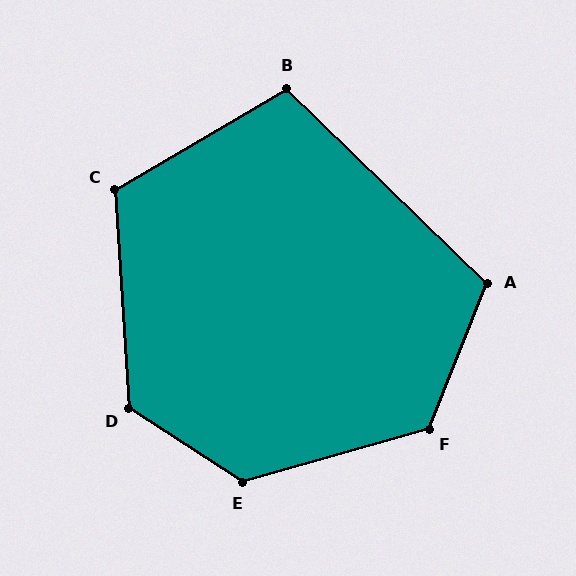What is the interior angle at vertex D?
Approximately 127 degrees (obtuse).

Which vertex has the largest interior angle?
E, at approximately 131 degrees.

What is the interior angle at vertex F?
Approximately 128 degrees (obtuse).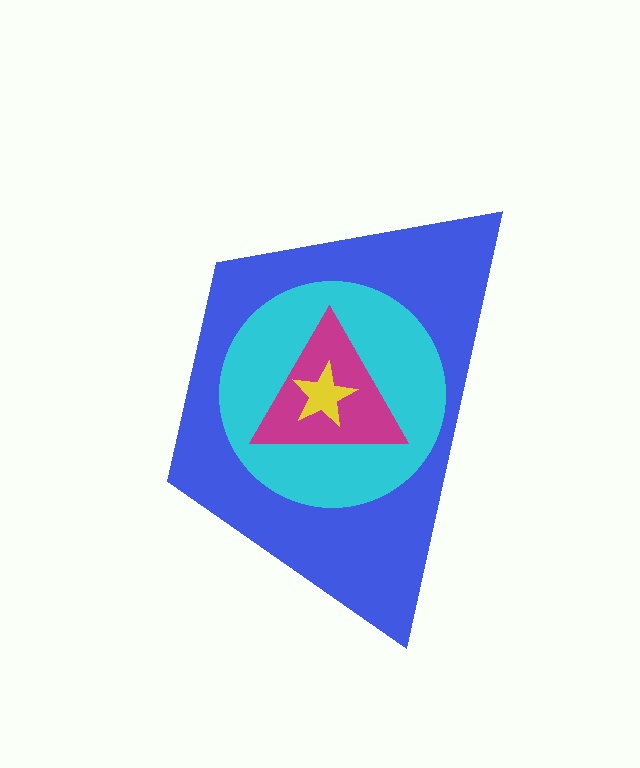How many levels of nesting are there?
4.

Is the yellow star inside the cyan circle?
Yes.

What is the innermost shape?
The yellow star.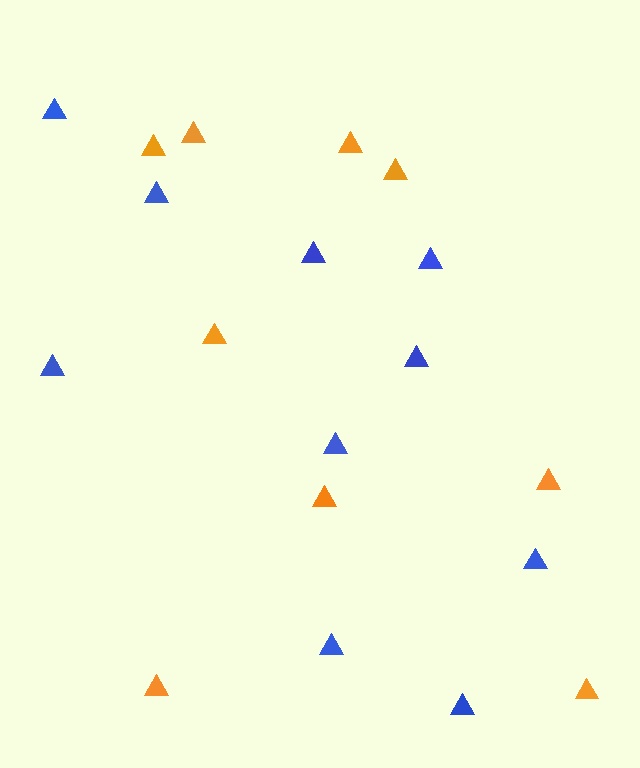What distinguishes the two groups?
There are 2 groups: one group of orange triangles (9) and one group of blue triangles (10).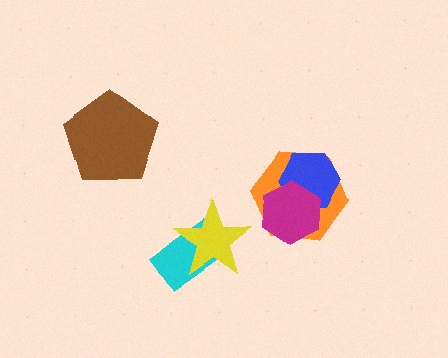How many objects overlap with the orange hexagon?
2 objects overlap with the orange hexagon.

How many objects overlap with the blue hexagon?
2 objects overlap with the blue hexagon.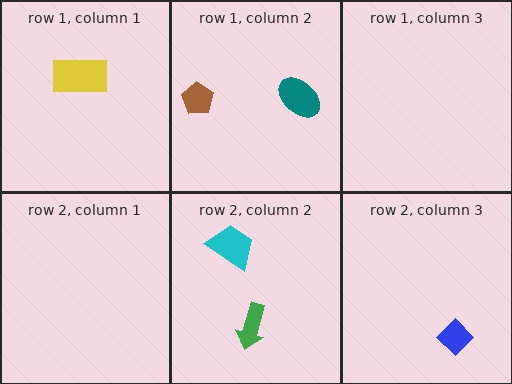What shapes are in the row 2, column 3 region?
The blue diamond.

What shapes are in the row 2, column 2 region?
The green arrow, the cyan trapezoid.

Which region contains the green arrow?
The row 2, column 2 region.